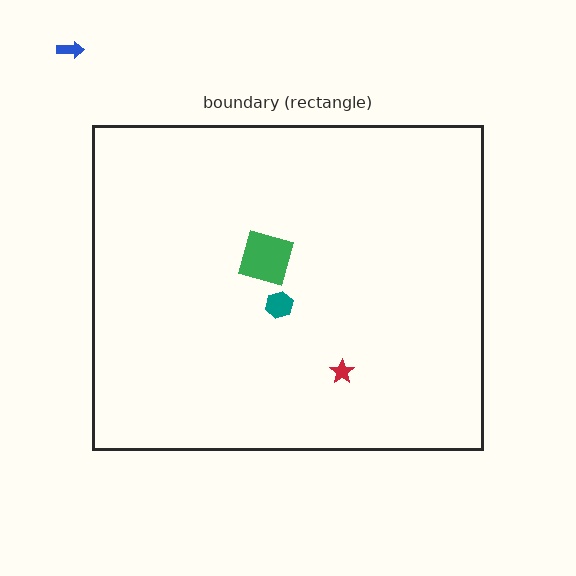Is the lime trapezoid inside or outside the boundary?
Inside.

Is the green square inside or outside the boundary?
Inside.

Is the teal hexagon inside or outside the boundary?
Inside.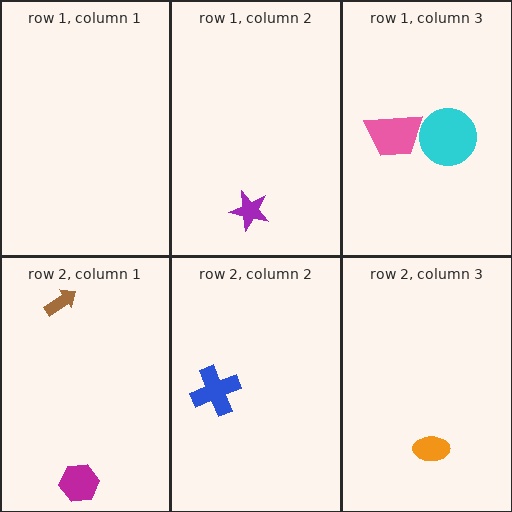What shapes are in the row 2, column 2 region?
The blue cross.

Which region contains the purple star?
The row 1, column 2 region.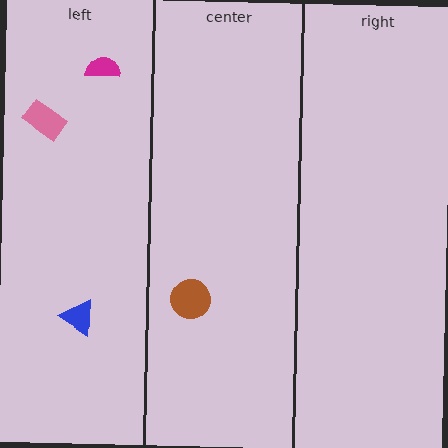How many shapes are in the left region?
3.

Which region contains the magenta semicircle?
The left region.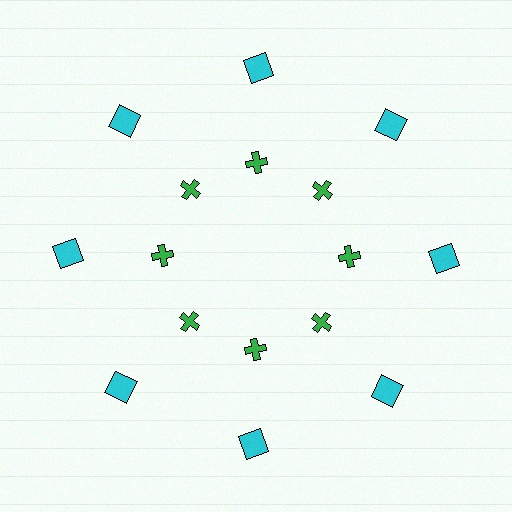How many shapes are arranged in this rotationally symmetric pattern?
There are 16 shapes, arranged in 8 groups of 2.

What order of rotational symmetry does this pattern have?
This pattern has 8-fold rotational symmetry.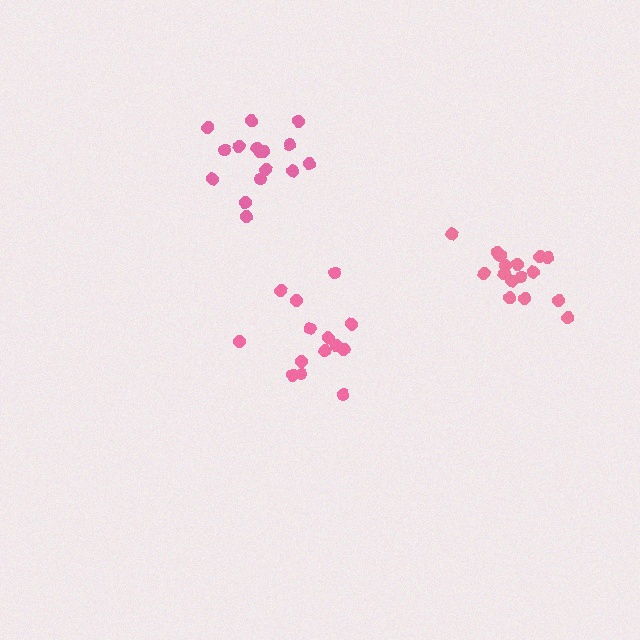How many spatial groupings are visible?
There are 3 spatial groupings.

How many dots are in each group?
Group 1: 14 dots, Group 2: 16 dots, Group 3: 16 dots (46 total).